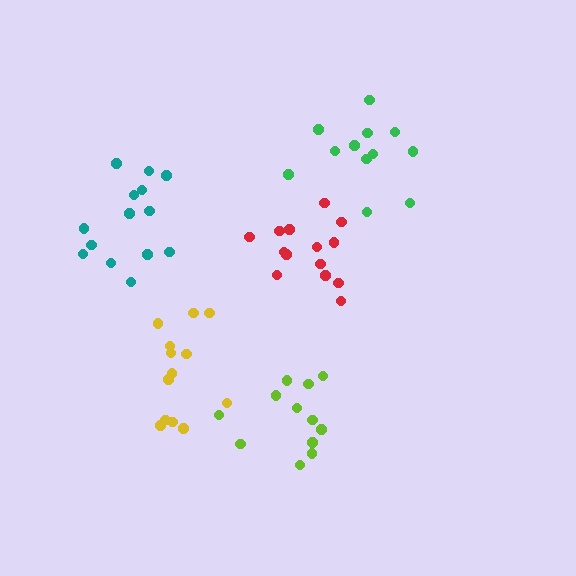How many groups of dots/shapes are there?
There are 5 groups.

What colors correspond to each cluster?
The clusters are colored: teal, red, green, yellow, lime.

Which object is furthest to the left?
The teal cluster is leftmost.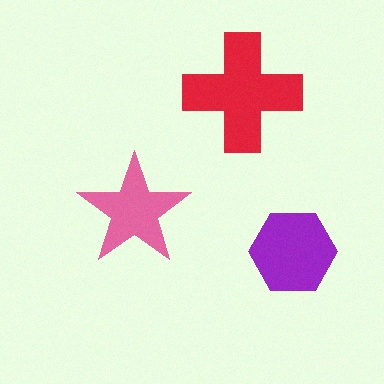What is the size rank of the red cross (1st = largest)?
1st.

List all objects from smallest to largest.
The pink star, the purple hexagon, the red cross.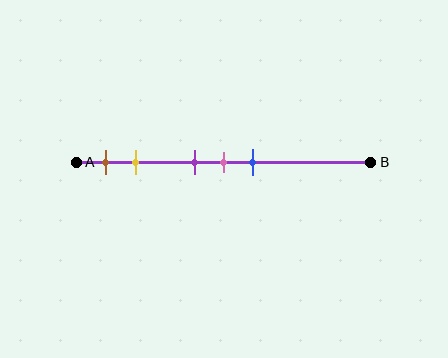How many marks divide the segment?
There are 5 marks dividing the segment.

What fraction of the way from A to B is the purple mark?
The purple mark is approximately 40% (0.4) of the way from A to B.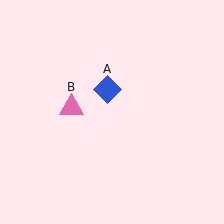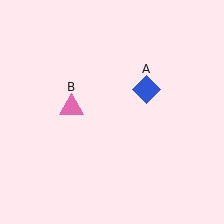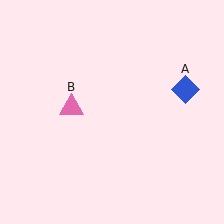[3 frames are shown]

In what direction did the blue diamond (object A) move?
The blue diamond (object A) moved right.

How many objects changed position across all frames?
1 object changed position: blue diamond (object A).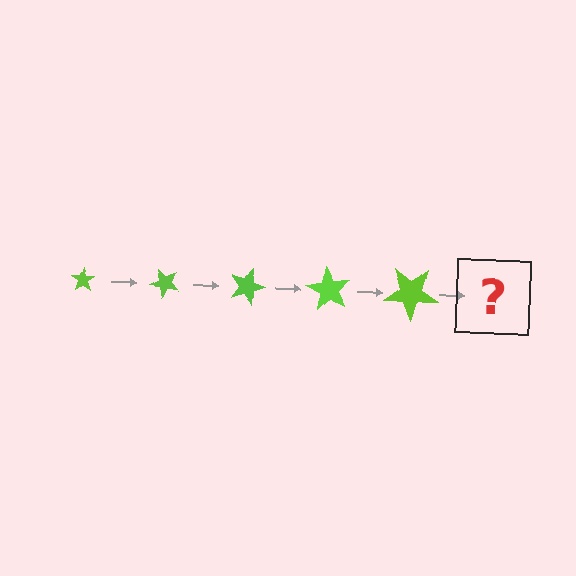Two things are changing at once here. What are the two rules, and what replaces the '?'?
The two rules are that the star grows larger each step and it rotates 45 degrees each step. The '?' should be a star, larger than the previous one and rotated 225 degrees from the start.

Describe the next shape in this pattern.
It should be a star, larger than the previous one and rotated 225 degrees from the start.